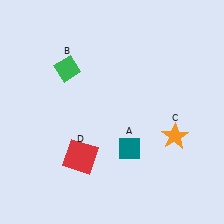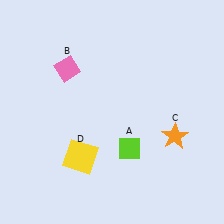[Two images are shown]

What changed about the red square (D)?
In Image 1, D is red. In Image 2, it changed to yellow.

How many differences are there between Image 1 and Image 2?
There are 3 differences between the two images.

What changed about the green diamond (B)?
In Image 1, B is green. In Image 2, it changed to pink.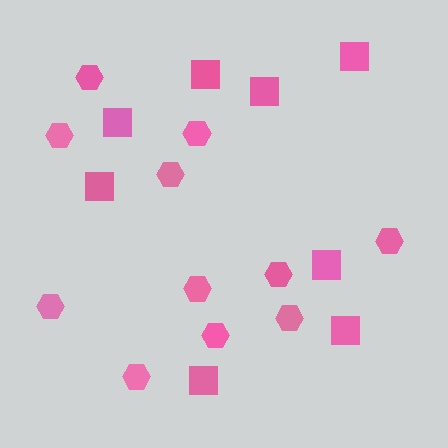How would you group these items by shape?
There are 2 groups: one group of hexagons (11) and one group of squares (8).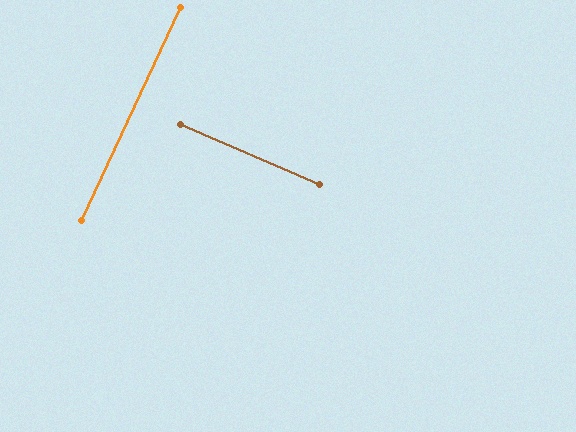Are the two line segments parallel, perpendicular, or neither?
Perpendicular — they meet at approximately 88°.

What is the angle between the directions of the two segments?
Approximately 88 degrees.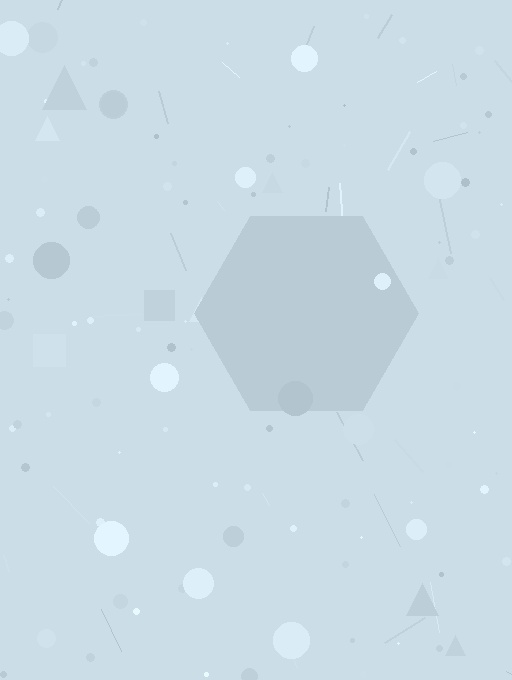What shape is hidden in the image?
A hexagon is hidden in the image.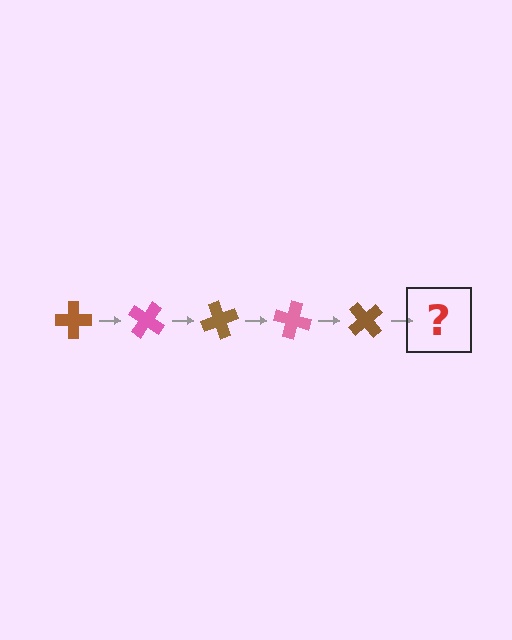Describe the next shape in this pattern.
It should be a pink cross, rotated 175 degrees from the start.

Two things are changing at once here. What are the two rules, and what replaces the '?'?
The two rules are that it rotates 35 degrees each step and the color cycles through brown and pink. The '?' should be a pink cross, rotated 175 degrees from the start.